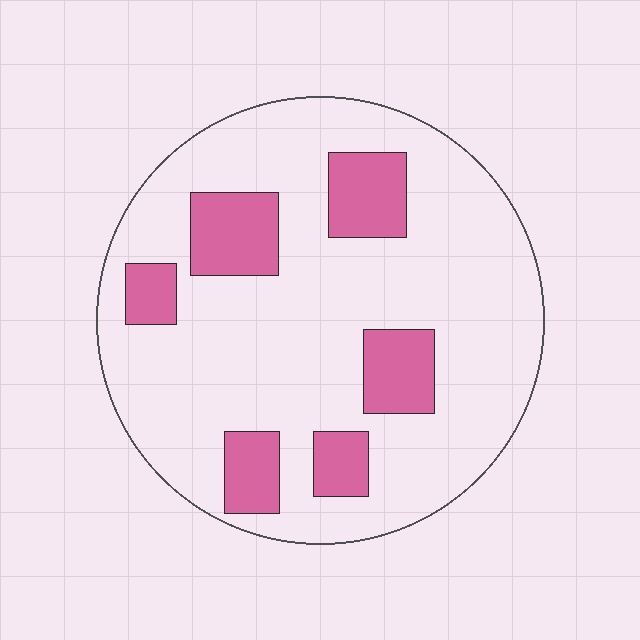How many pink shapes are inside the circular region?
6.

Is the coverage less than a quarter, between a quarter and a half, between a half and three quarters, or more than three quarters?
Less than a quarter.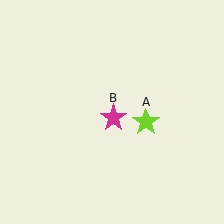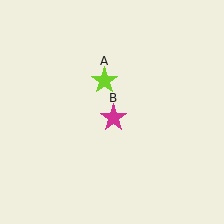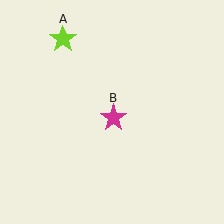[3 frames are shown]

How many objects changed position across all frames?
1 object changed position: lime star (object A).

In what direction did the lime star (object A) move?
The lime star (object A) moved up and to the left.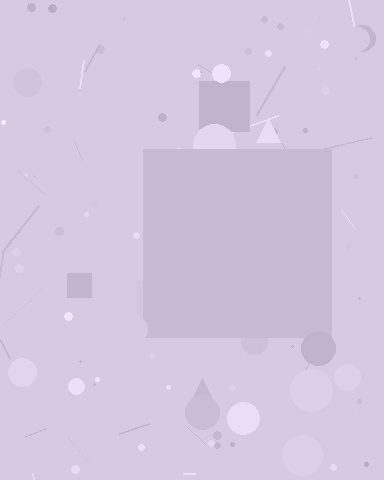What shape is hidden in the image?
A square is hidden in the image.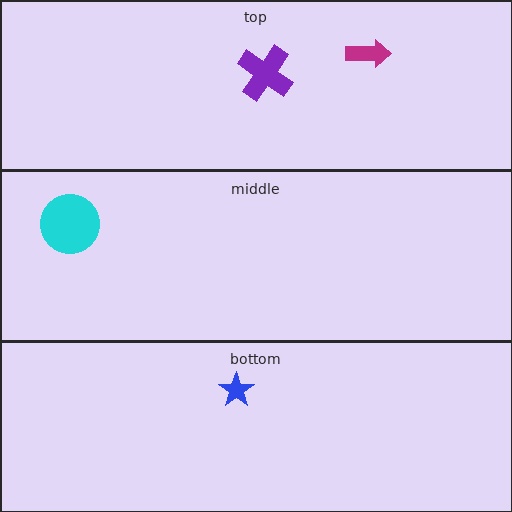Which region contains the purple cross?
The top region.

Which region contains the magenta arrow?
The top region.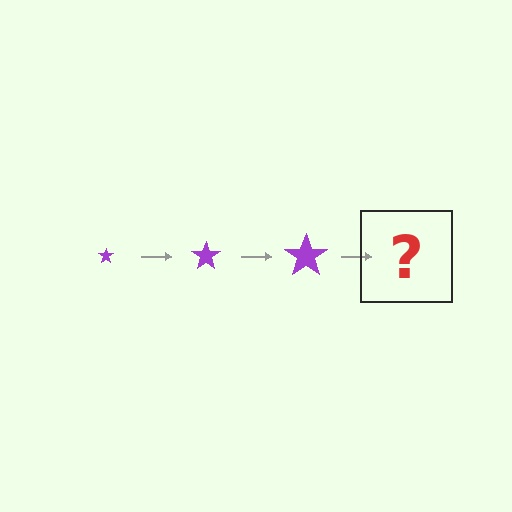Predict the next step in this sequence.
The next step is a purple star, larger than the previous one.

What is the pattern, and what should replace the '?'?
The pattern is that the star gets progressively larger each step. The '?' should be a purple star, larger than the previous one.